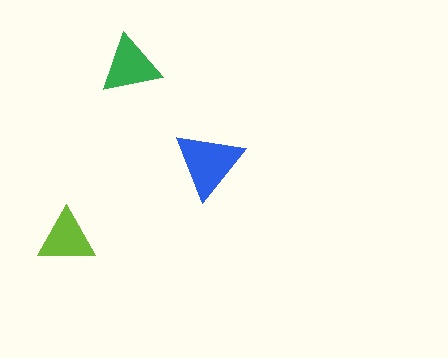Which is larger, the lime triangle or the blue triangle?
The blue one.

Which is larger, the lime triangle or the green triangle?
The green one.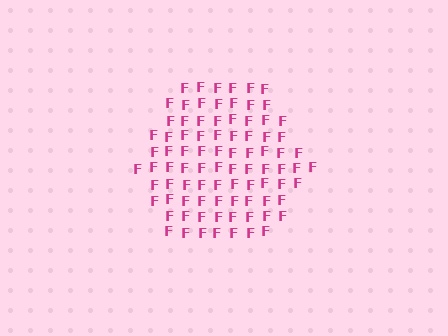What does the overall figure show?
The overall figure shows a hexagon.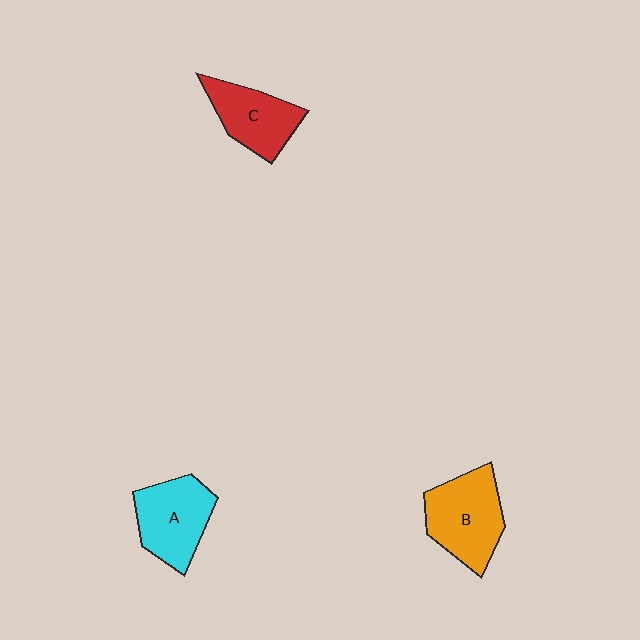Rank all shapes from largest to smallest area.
From largest to smallest: B (orange), A (cyan), C (red).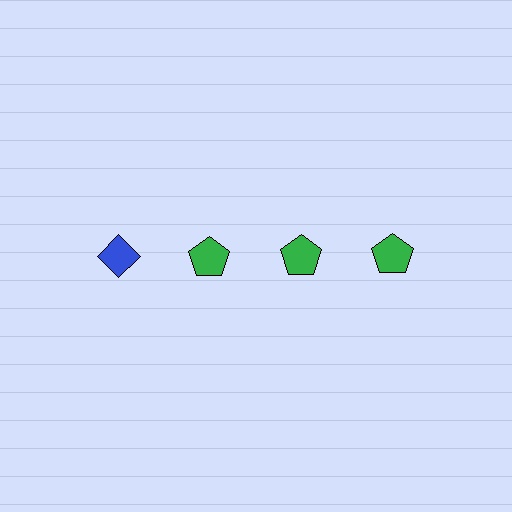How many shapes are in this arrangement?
There are 4 shapes arranged in a grid pattern.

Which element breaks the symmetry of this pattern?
The blue diamond in the top row, leftmost column breaks the symmetry. All other shapes are green pentagons.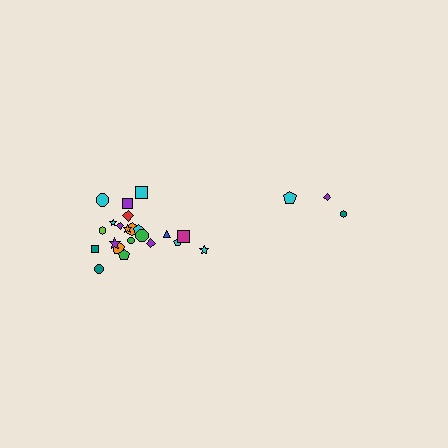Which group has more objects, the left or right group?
The left group.